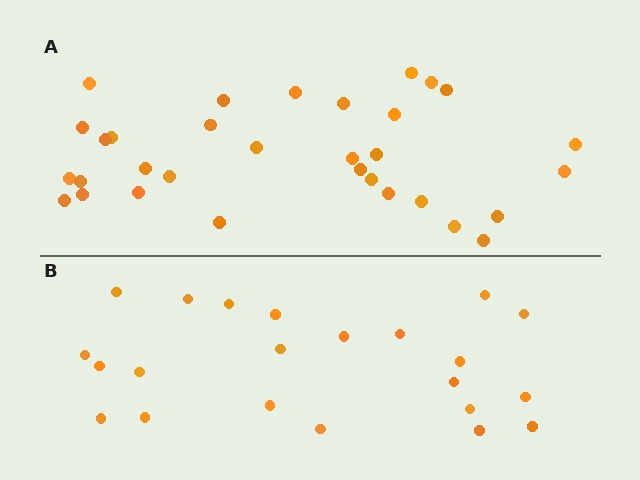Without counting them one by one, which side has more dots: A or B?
Region A (the top region) has more dots.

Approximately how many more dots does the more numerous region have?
Region A has roughly 10 or so more dots than region B.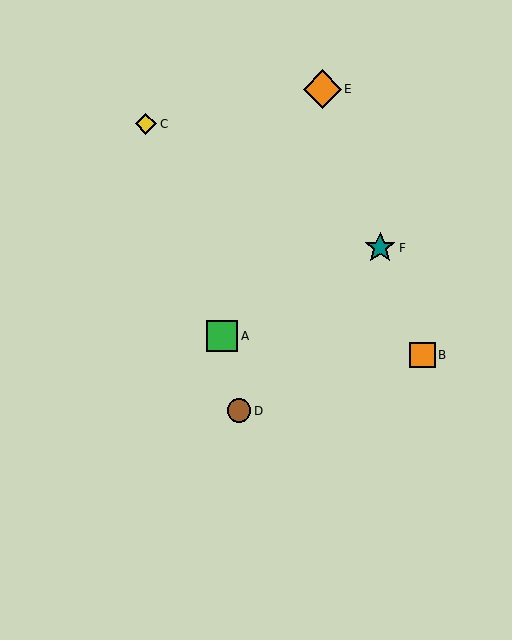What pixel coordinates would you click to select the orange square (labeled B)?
Click at (422, 355) to select the orange square B.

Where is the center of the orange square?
The center of the orange square is at (422, 355).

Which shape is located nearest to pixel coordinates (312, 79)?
The orange diamond (labeled E) at (322, 89) is nearest to that location.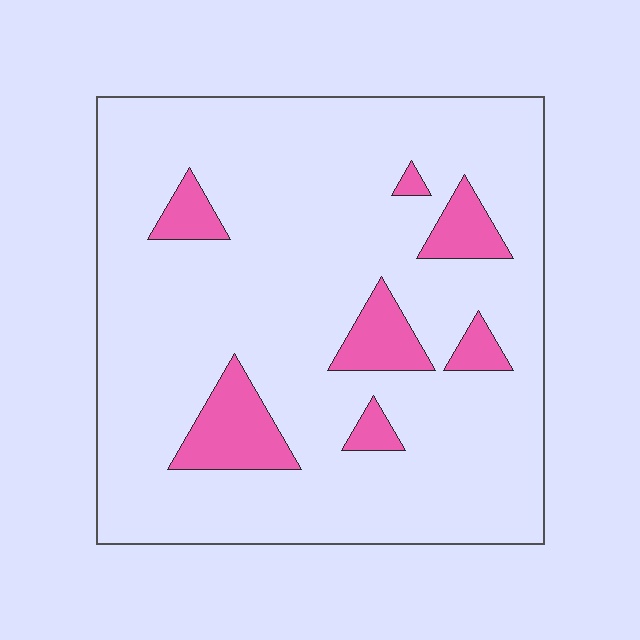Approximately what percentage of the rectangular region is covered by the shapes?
Approximately 15%.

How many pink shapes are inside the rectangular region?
7.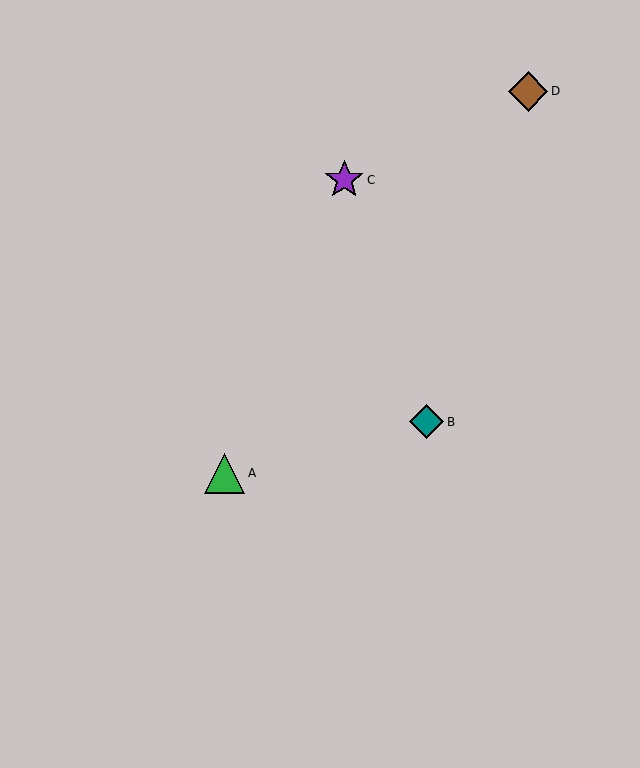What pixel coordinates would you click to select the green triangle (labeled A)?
Click at (225, 473) to select the green triangle A.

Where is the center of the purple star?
The center of the purple star is at (344, 180).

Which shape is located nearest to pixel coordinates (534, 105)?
The brown diamond (labeled D) at (528, 91) is nearest to that location.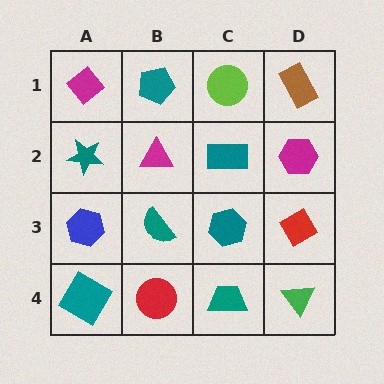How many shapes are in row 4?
4 shapes.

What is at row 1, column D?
A brown rectangle.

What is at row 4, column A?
A teal square.